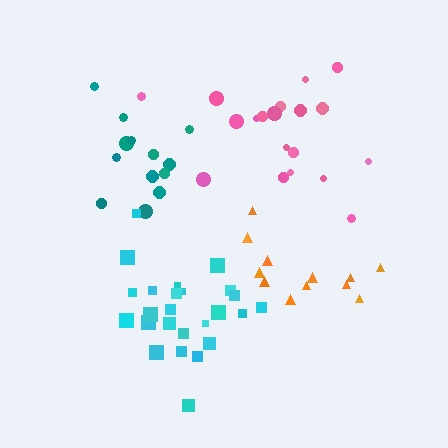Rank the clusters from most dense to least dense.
cyan, teal, pink, orange.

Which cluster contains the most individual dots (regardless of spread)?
Cyan (25).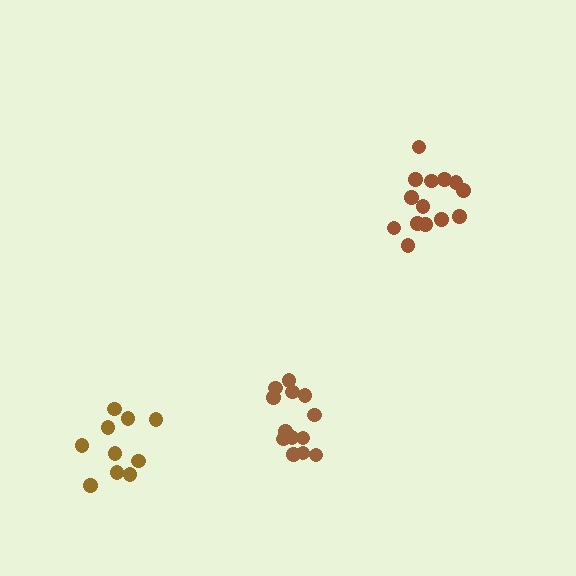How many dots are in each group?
Group 1: 14 dots, Group 2: 10 dots, Group 3: 13 dots (37 total).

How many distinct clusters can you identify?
There are 3 distinct clusters.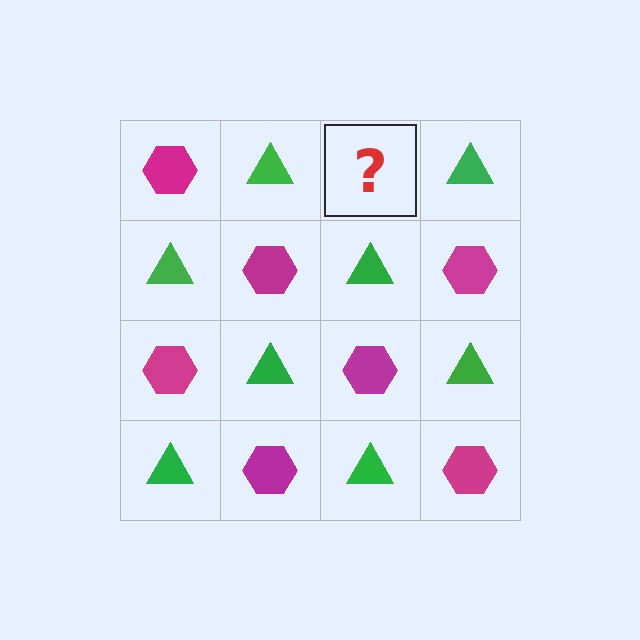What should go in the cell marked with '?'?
The missing cell should contain a magenta hexagon.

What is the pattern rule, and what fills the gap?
The rule is that it alternates magenta hexagon and green triangle in a checkerboard pattern. The gap should be filled with a magenta hexagon.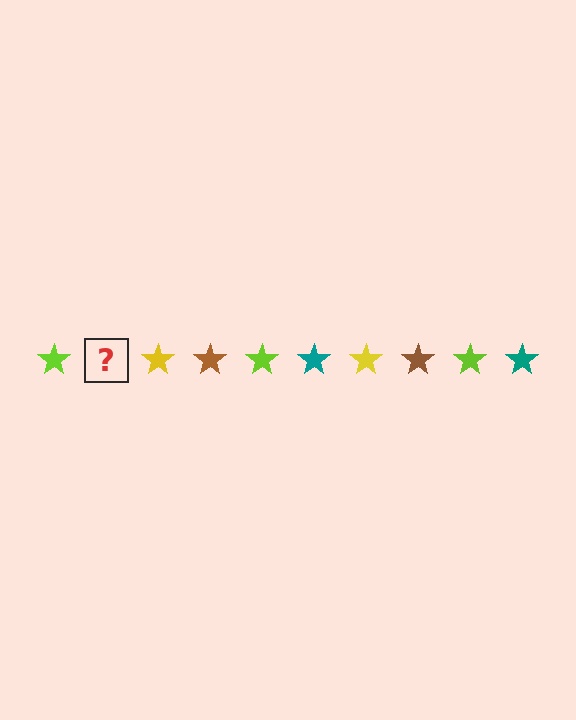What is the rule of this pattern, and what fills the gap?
The rule is that the pattern cycles through lime, teal, yellow, brown stars. The gap should be filled with a teal star.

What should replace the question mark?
The question mark should be replaced with a teal star.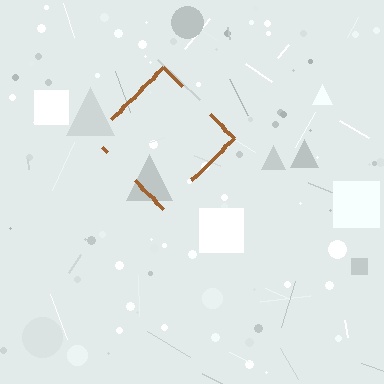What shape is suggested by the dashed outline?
The dashed outline suggests a diamond.